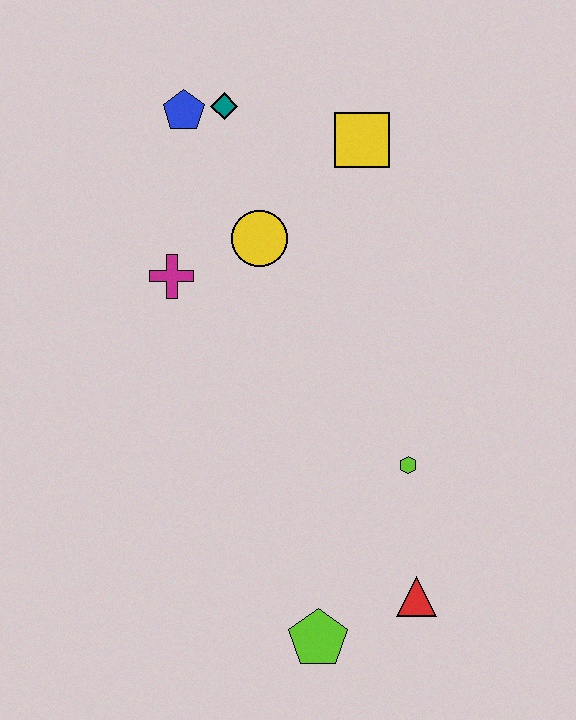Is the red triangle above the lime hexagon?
No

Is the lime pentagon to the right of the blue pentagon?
Yes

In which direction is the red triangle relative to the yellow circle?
The red triangle is below the yellow circle.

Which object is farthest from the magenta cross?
The red triangle is farthest from the magenta cross.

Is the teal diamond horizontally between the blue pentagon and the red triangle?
Yes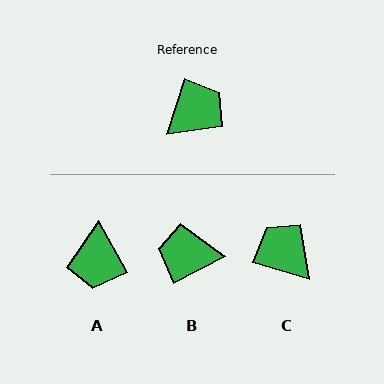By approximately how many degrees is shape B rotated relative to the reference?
Approximately 135 degrees counter-clockwise.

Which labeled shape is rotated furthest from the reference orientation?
B, about 135 degrees away.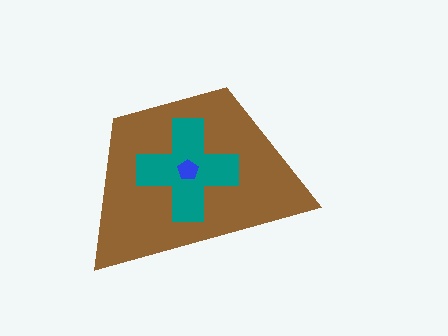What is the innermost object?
The blue pentagon.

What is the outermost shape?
The brown trapezoid.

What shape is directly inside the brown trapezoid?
The teal cross.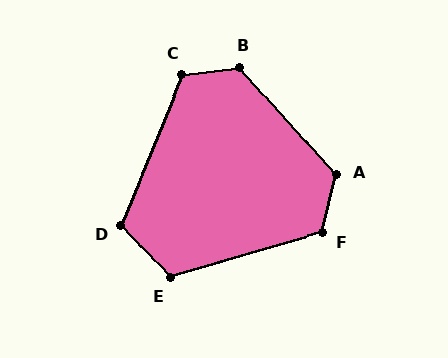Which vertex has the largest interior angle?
B, at approximately 125 degrees.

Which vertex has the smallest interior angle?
D, at approximately 115 degrees.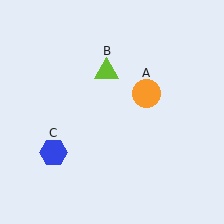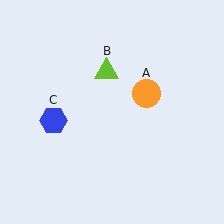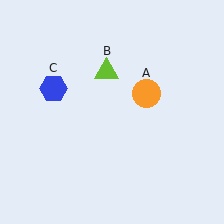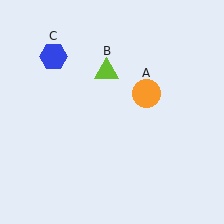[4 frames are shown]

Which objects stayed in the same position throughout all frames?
Orange circle (object A) and lime triangle (object B) remained stationary.